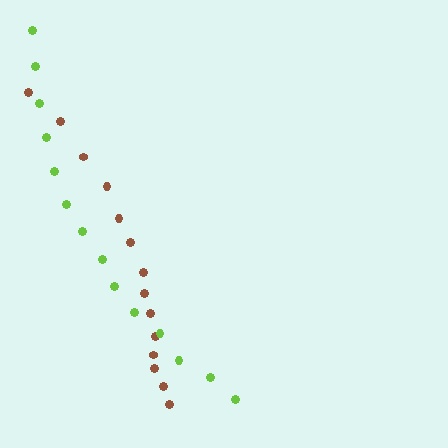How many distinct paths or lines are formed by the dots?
There are 2 distinct paths.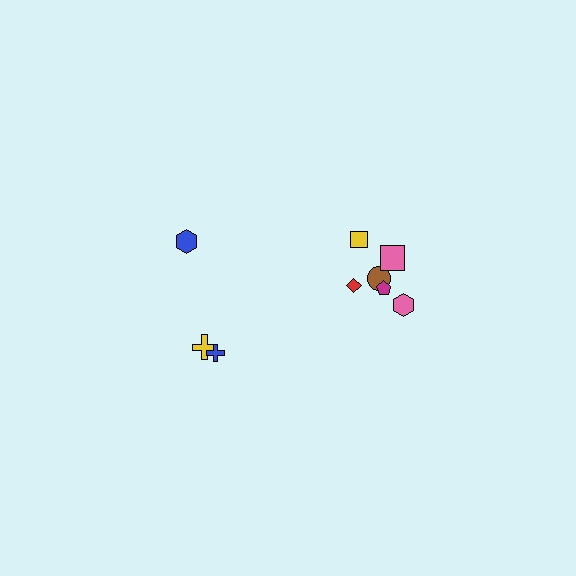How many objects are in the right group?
There are 6 objects.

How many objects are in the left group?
There are 3 objects.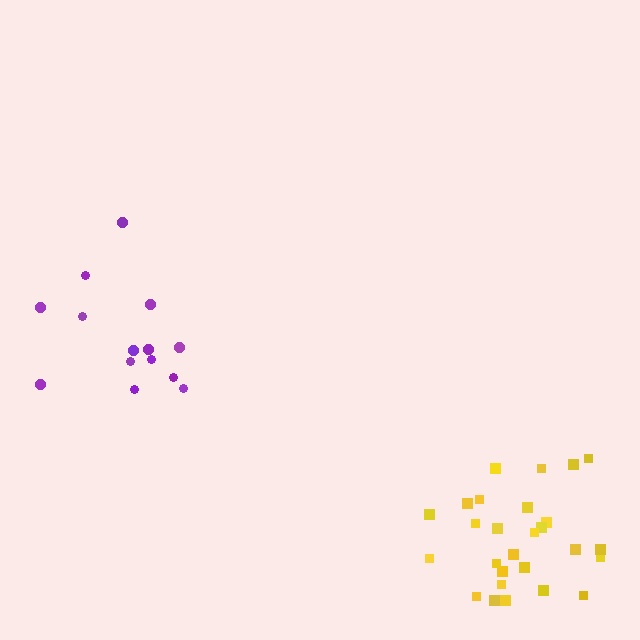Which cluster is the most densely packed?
Yellow.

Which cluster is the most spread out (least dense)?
Purple.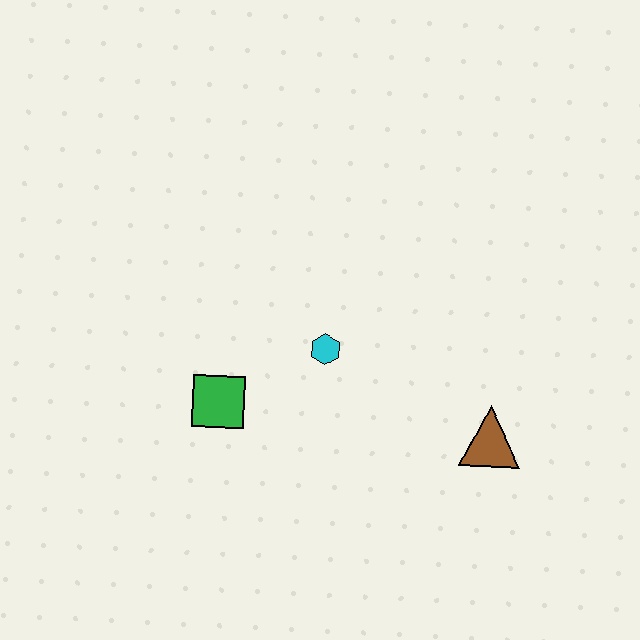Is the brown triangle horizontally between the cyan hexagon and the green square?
No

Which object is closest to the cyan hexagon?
The green square is closest to the cyan hexagon.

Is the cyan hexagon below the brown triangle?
No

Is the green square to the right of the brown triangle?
No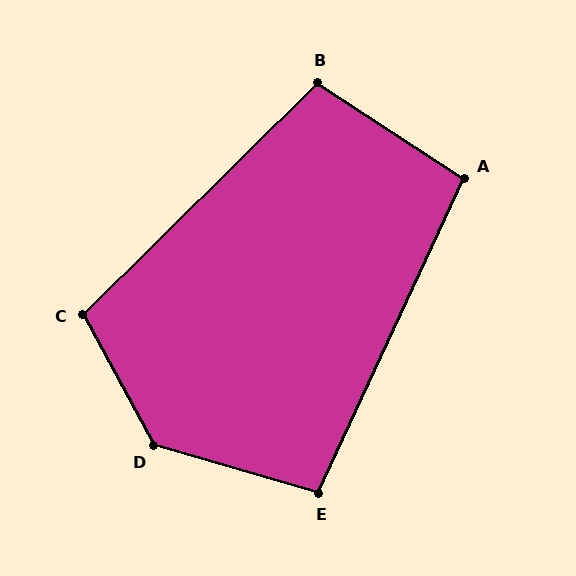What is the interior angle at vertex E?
Approximately 99 degrees (obtuse).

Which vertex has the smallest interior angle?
A, at approximately 98 degrees.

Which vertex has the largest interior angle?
D, at approximately 134 degrees.